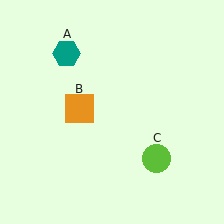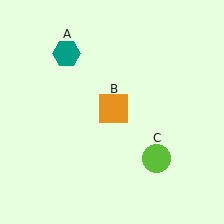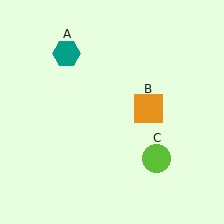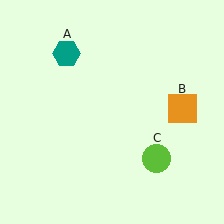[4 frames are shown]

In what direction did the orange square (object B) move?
The orange square (object B) moved right.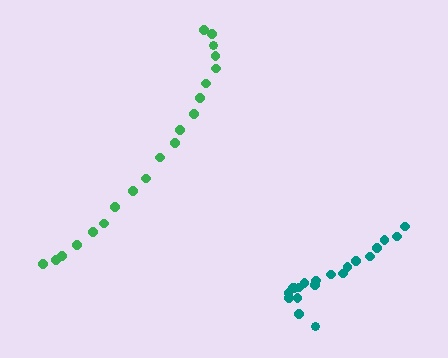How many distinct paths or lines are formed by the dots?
There are 2 distinct paths.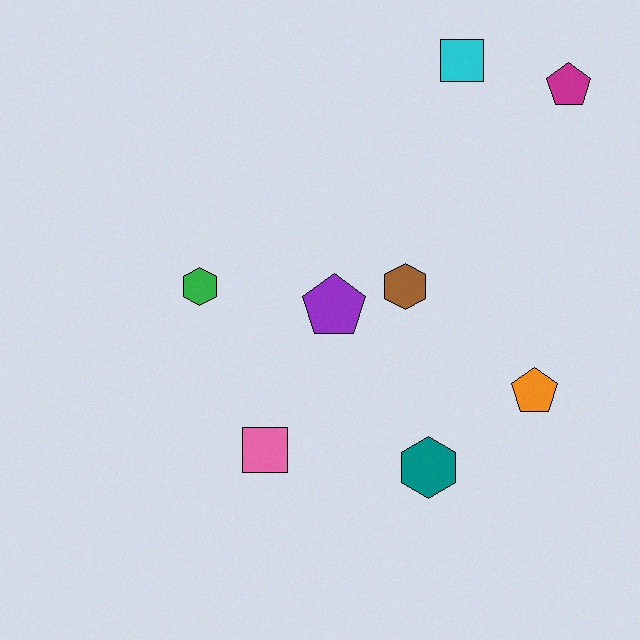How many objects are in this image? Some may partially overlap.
There are 8 objects.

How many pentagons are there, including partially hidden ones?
There are 3 pentagons.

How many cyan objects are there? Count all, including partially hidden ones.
There is 1 cyan object.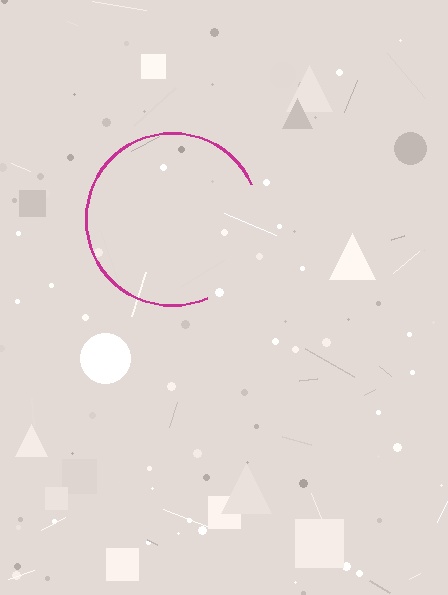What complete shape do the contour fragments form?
The contour fragments form a circle.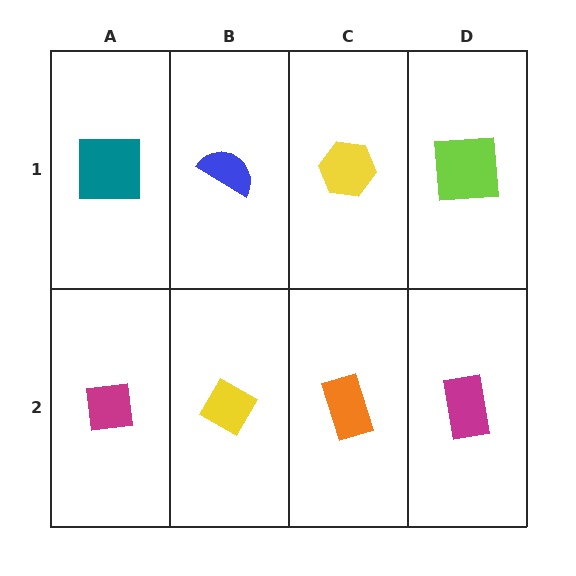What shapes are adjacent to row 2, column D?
A lime square (row 1, column D), an orange rectangle (row 2, column C).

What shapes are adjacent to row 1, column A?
A magenta square (row 2, column A), a blue semicircle (row 1, column B).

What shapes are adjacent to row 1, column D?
A magenta rectangle (row 2, column D), a yellow hexagon (row 1, column C).